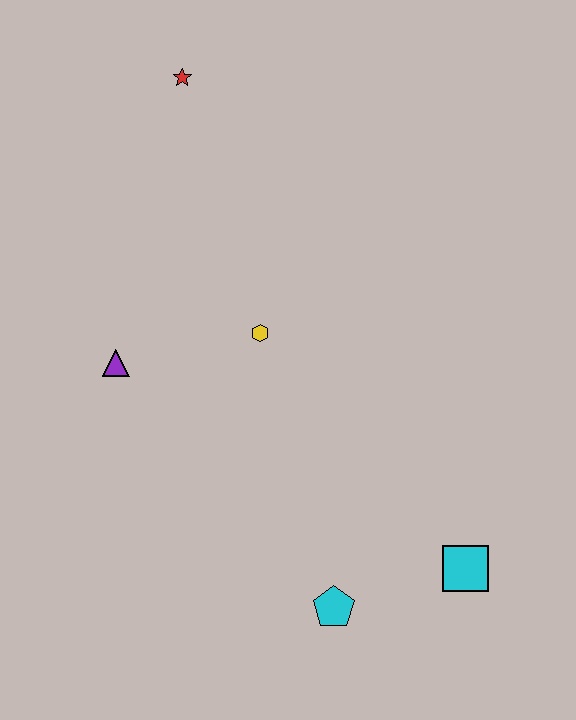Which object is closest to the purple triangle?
The yellow hexagon is closest to the purple triangle.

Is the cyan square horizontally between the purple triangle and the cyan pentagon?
No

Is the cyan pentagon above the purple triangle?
No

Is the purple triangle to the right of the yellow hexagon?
No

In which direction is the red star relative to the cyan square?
The red star is above the cyan square.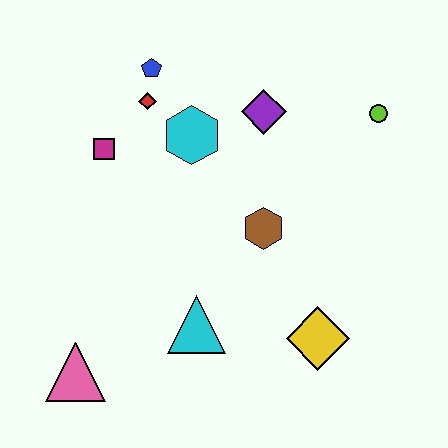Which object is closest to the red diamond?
The blue pentagon is closest to the red diamond.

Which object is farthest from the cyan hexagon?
The pink triangle is farthest from the cyan hexagon.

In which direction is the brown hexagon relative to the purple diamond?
The brown hexagon is below the purple diamond.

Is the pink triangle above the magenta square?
No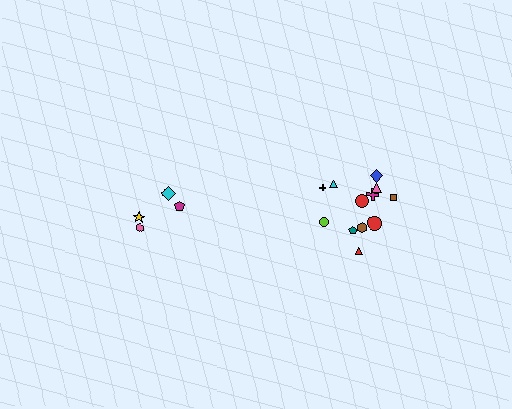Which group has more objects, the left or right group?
The right group.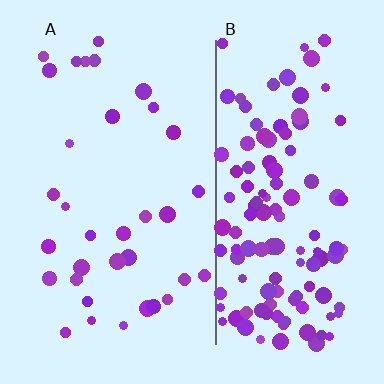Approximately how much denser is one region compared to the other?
Approximately 3.7× — region B over region A.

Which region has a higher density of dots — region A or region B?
B (the right).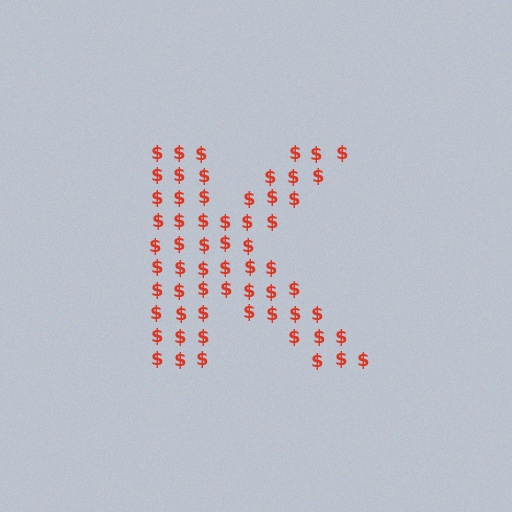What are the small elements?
The small elements are dollar signs.